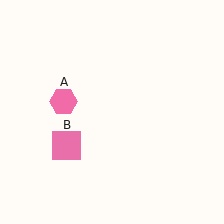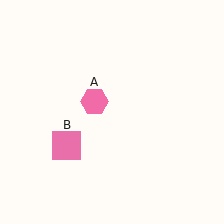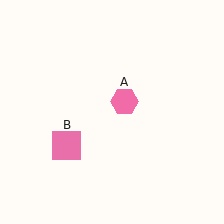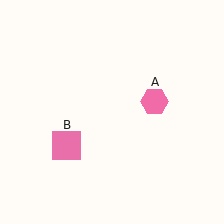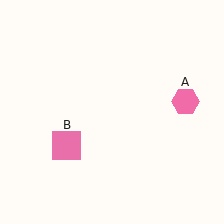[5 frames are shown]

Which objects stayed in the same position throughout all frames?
Pink square (object B) remained stationary.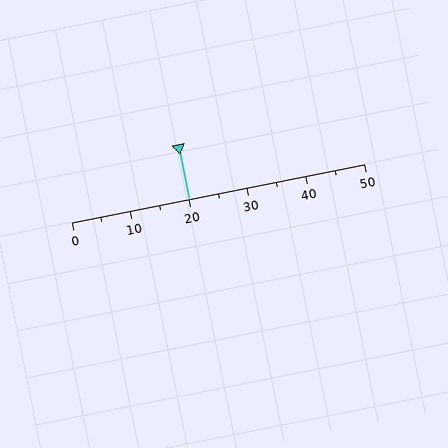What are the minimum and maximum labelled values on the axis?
The axis runs from 0 to 50.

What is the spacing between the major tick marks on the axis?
The major ticks are spaced 10 apart.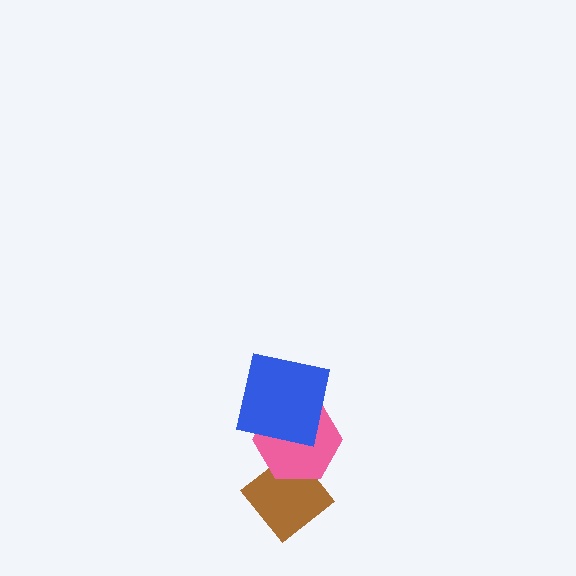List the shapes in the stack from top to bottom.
From top to bottom: the blue square, the pink hexagon, the brown diamond.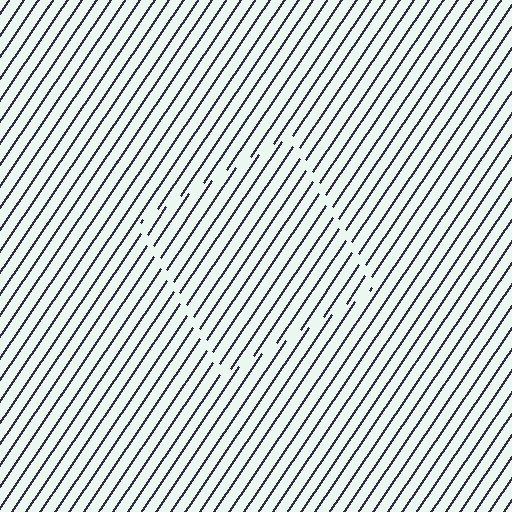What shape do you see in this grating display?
An illusory square. The interior of the shape contains the same grating, shifted by half a period — the contour is defined by the phase discontinuity where line-ends from the inner and outer gratings abut.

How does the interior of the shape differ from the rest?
The interior of the shape contains the same grating, shifted by half a period — the contour is defined by the phase discontinuity where line-ends from the inner and outer gratings abut.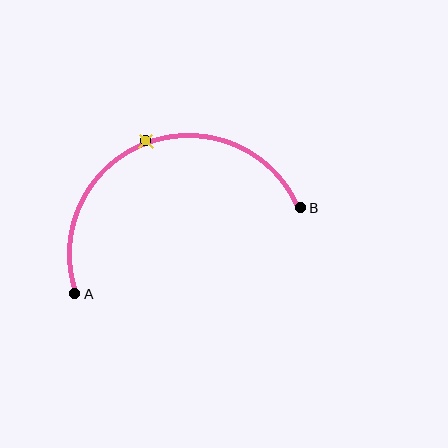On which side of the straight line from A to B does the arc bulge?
The arc bulges above the straight line connecting A and B.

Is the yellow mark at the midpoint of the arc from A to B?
Yes. The yellow mark lies on the arc at equal arc-length from both A and B — it is the arc midpoint.